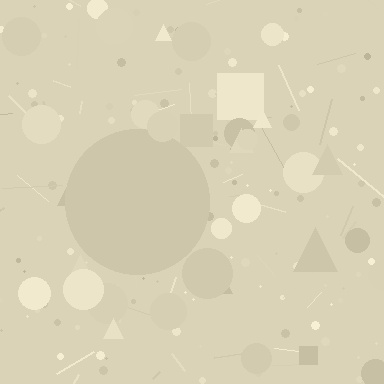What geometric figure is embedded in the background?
A circle is embedded in the background.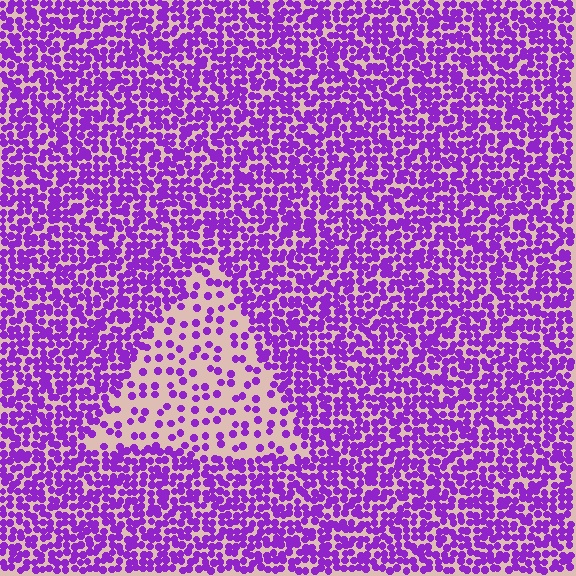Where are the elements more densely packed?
The elements are more densely packed outside the triangle boundary.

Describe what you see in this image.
The image contains small purple elements arranged at two different densities. A triangle-shaped region is visible where the elements are less densely packed than the surrounding area.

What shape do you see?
I see a triangle.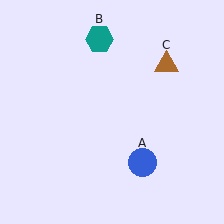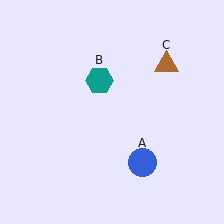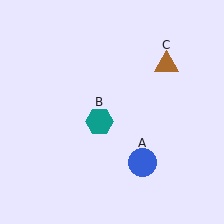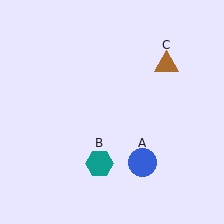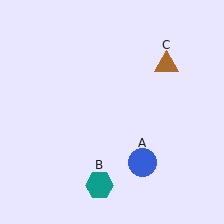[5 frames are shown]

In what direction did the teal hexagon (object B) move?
The teal hexagon (object B) moved down.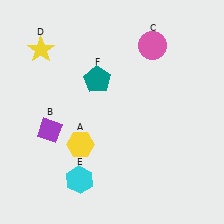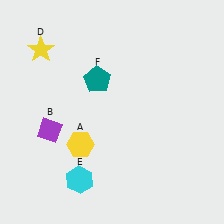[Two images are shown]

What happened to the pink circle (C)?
The pink circle (C) was removed in Image 2. It was in the top-right area of Image 1.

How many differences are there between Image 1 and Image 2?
There is 1 difference between the two images.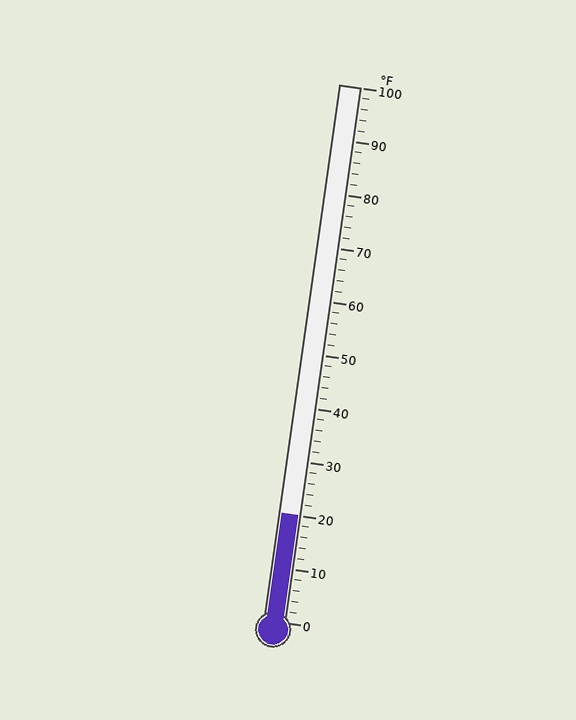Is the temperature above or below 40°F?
The temperature is below 40°F.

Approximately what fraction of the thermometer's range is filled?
The thermometer is filled to approximately 20% of its range.